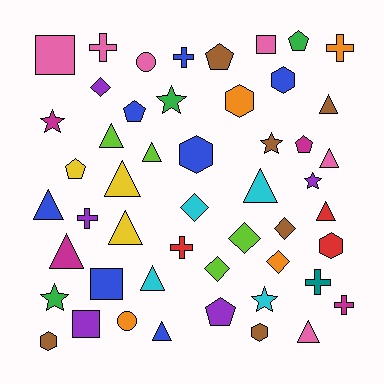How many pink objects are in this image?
There are 6 pink objects.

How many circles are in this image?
There are 2 circles.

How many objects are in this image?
There are 50 objects.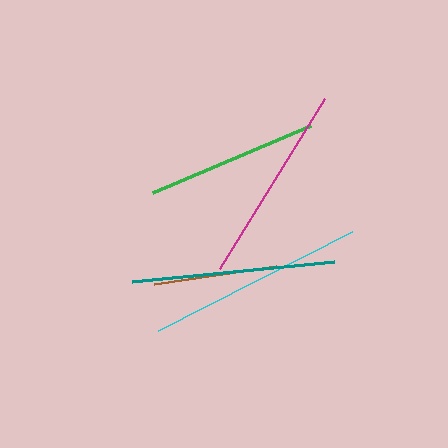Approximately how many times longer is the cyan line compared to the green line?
The cyan line is approximately 1.3 times the length of the green line.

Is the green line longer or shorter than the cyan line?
The cyan line is longer than the green line.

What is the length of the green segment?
The green segment is approximately 172 pixels long.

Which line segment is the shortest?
The brown line is the shortest at approximately 123 pixels.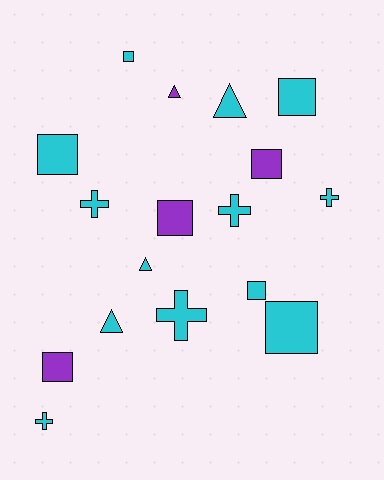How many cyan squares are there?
There are 5 cyan squares.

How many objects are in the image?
There are 17 objects.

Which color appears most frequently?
Cyan, with 13 objects.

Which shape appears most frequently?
Square, with 8 objects.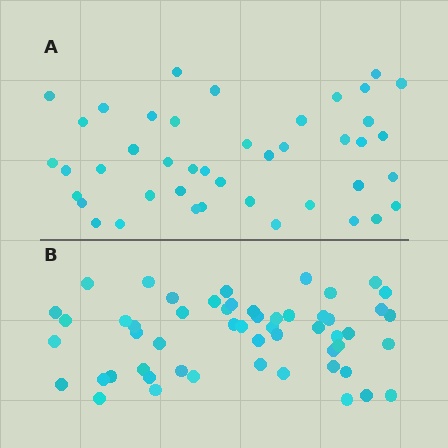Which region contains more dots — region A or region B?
Region B (the bottom region) has more dots.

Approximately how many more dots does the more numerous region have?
Region B has roughly 12 or so more dots than region A.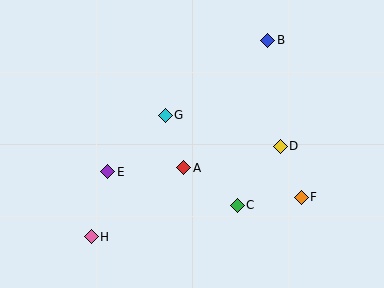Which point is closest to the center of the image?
Point A at (184, 168) is closest to the center.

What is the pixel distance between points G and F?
The distance between G and F is 159 pixels.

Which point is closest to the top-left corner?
Point G is closest to the top-left corner.